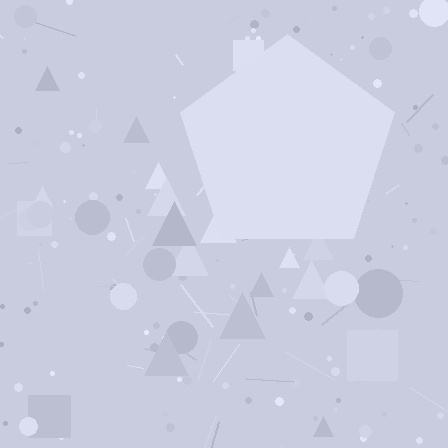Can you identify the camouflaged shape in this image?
The camouflaged shape is a pentagon.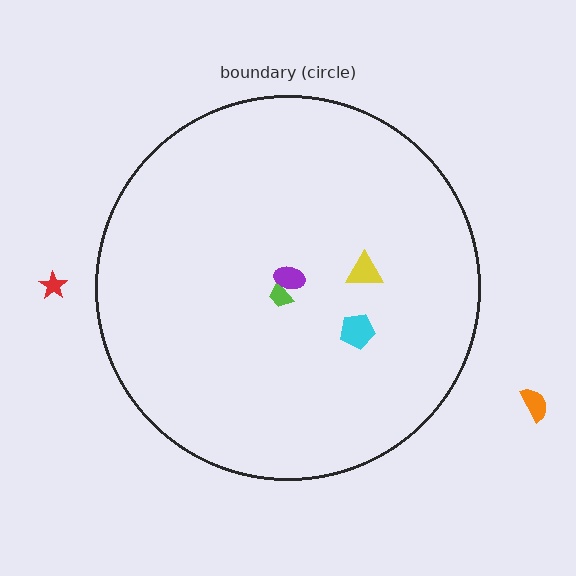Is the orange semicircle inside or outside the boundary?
Outside.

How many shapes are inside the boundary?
4 inside, 2 outside.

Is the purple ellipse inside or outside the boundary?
Inside.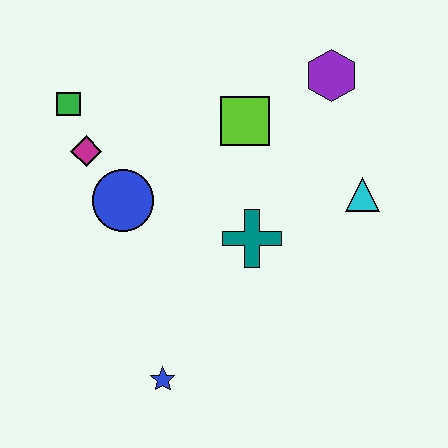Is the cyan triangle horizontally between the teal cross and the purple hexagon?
No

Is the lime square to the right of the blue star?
Yes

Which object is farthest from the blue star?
The purple hexagon is farthest from the blue star.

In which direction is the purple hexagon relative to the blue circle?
The purple hexagon is to the right of the blue circle.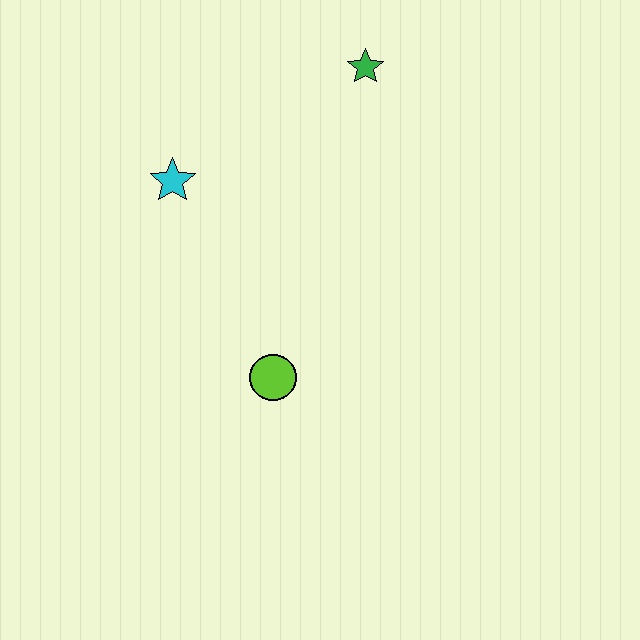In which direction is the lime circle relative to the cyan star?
The lime circle is below the cyan star.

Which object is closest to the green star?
The cyan star is closest to the green star.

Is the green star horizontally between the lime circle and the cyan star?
No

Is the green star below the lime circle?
No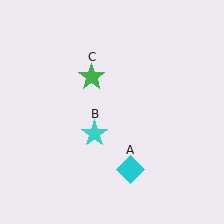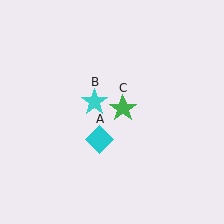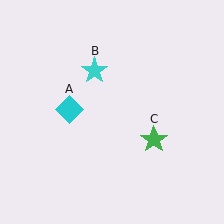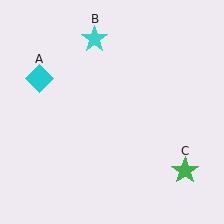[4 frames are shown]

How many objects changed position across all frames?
3 objects changed position: cyan diamond (object A), cyan star (object B), green star (object C).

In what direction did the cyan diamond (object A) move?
The cyan diamond (object A) moved up and to the left.